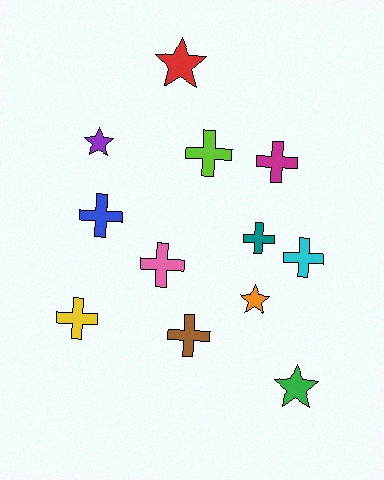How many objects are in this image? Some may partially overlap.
There are 12 objects.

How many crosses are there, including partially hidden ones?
There are 8 crosses.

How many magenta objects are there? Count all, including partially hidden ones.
There is 1 magenta object.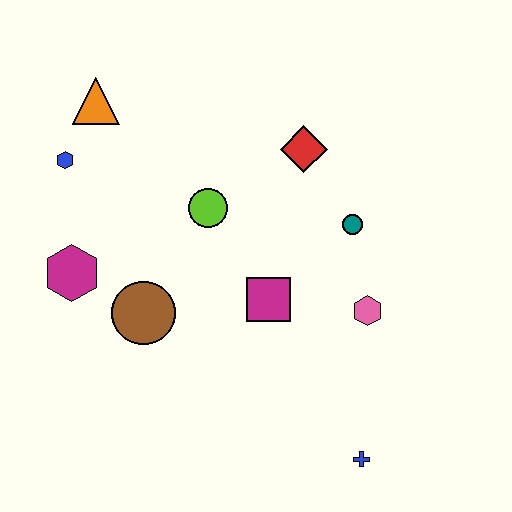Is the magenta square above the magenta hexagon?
No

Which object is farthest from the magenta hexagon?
The blue cross is farthest from the magenta hexagon.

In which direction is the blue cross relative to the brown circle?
The blue cross is to the right of the brown circle.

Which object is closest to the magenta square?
The pink hexagon is closest to the magenta square.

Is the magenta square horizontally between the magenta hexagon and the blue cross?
Yes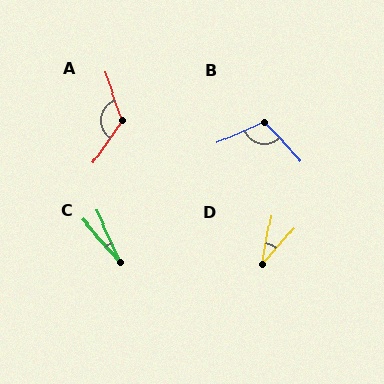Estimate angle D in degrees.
Approximately 31 degrees.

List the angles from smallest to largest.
C (17°), D (31°), B (110°), A (126°).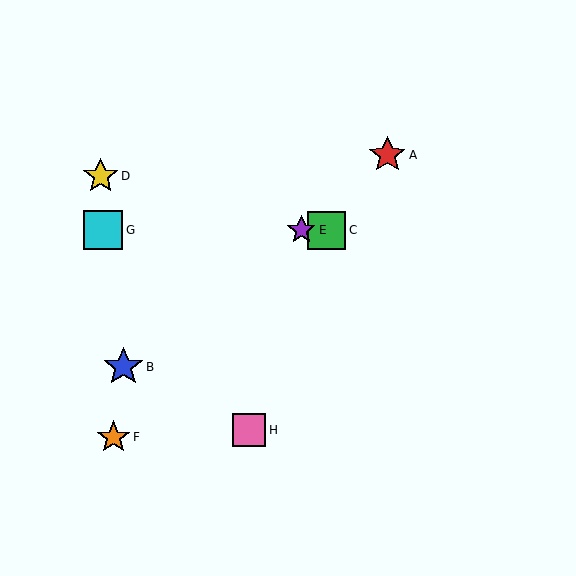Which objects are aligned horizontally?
Objects C, E, G are aligned horizontally.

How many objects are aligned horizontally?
3 objects (C, E, G) are aligned horizontally.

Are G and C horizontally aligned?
Yes, both are at y≈230.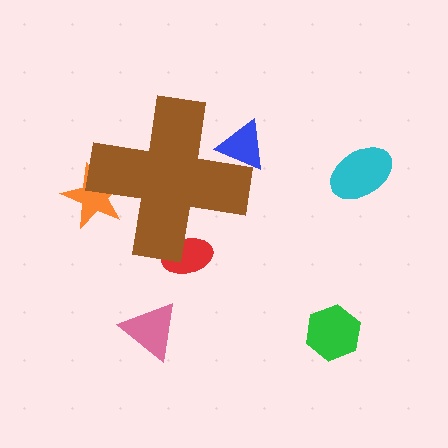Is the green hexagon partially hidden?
No, the green hexagon is fully visible.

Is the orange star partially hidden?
Yes, the orange star is partially hidden behind the brown cross.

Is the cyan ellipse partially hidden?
No, the cyan ellipse is fully visible.